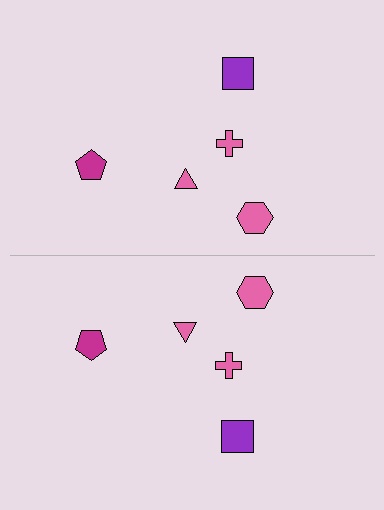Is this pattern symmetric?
Yes, this pattern has bilateral (reflection) symmetry.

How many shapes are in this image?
There are 10 shapes in this image.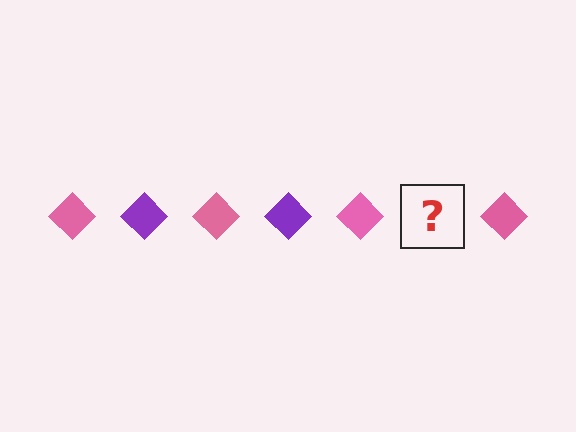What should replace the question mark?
The question mark should be replaced with a purple diamond.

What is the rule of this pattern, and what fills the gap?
The rule is that the pattern cycles through pink, purple diamonds. The gap should be filled with a purple diamond.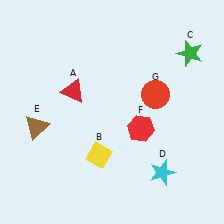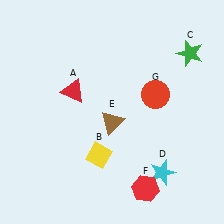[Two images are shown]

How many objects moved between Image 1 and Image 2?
2 objects moved between the two images.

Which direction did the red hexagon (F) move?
The red hexagon (F) moved down.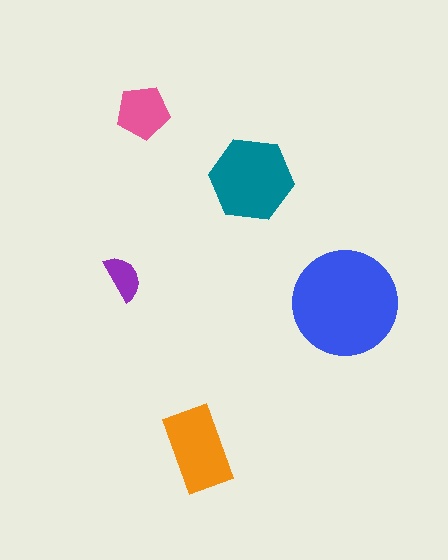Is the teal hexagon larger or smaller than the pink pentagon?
Larger.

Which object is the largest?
The blue circle.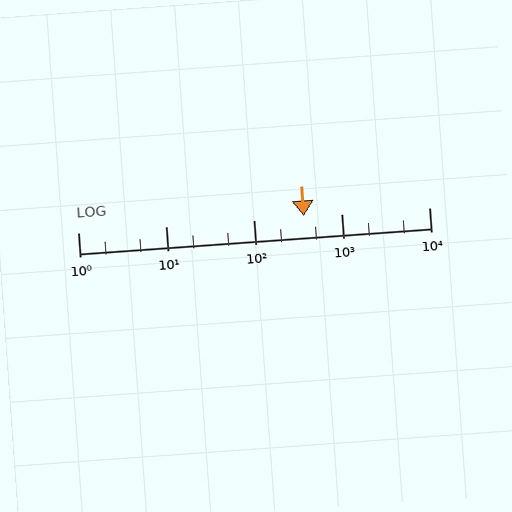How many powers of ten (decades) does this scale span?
The scale spans 4 decades, from 1 to 10000.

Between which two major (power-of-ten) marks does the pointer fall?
The pointer is between 100 and 1000.